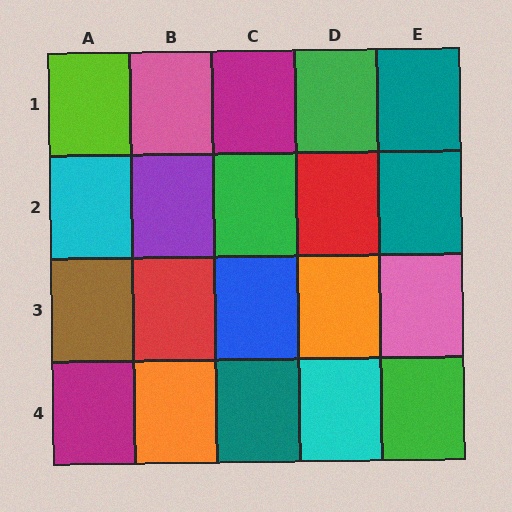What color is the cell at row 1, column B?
Pink.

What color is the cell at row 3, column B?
Red.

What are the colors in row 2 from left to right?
Cyan, purple, green, red, teal.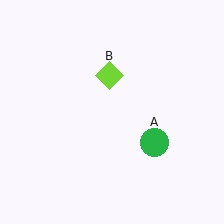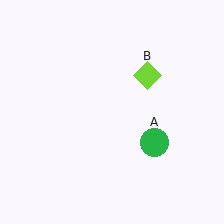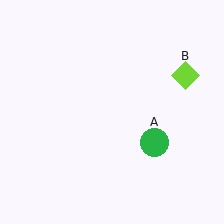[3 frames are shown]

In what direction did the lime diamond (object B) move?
The lime diamond (object B) moved right.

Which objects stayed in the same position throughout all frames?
Green circle (object A) remained stationary.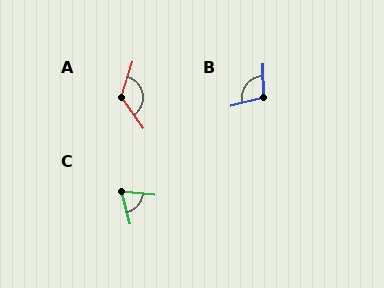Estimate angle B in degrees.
Approximately 104 degrees.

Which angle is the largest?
A, at approximately 128 degrees.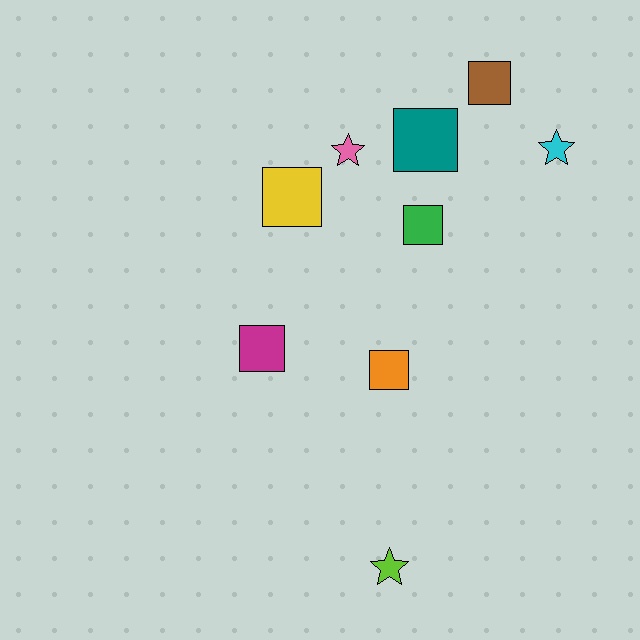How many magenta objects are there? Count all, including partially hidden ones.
There is 1 magenta object.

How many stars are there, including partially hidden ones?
There are 3 stars.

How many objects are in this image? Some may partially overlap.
There are 9 objects.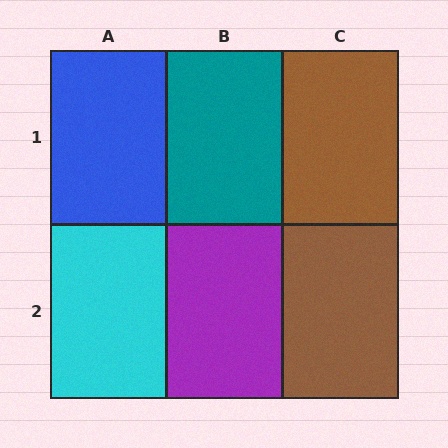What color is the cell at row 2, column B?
Purple.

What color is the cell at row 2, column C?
Brown.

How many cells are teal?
1 cell is teal.